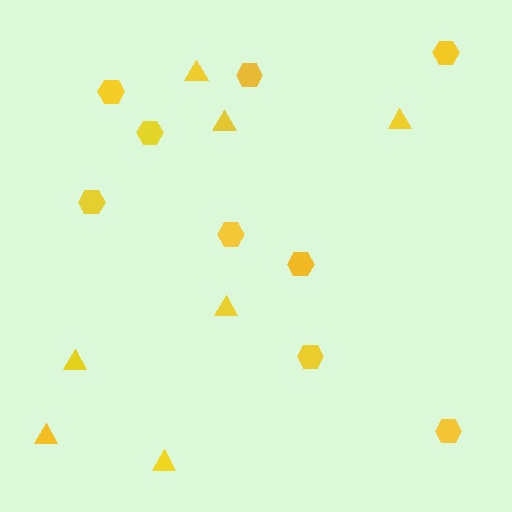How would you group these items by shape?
There are 2 groups: one group of hexagons (9) and one group of triangles (7).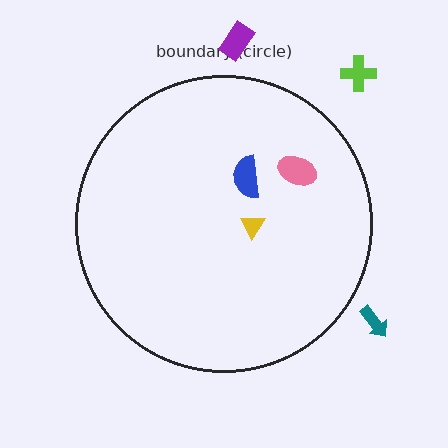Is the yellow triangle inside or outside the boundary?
Inside.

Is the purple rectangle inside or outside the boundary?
Outside.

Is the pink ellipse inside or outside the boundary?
Inside.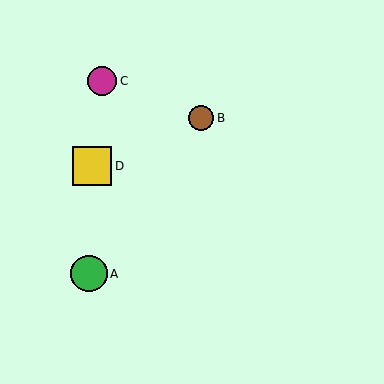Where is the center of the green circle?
The center of the green circle is at (89, 274).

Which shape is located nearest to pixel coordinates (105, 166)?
The yellow square (labeled D) at (92, 166) is nearest to that location.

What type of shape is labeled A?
Shape A is a green circle.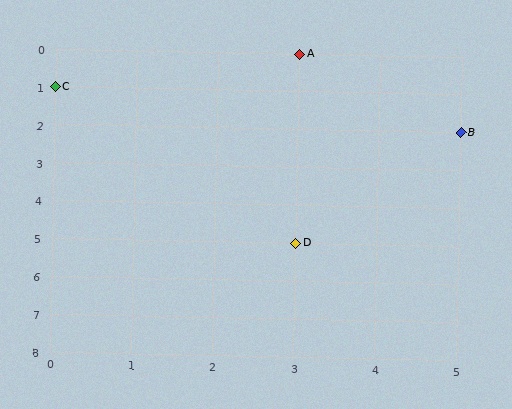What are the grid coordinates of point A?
Point A is at grid coordinates (3, 0).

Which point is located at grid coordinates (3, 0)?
Point A is at (3, 0).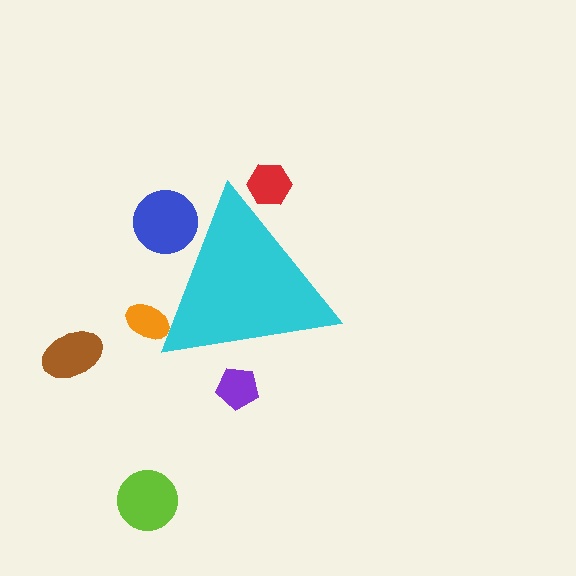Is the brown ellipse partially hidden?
No, the brown ellipse is fully visible.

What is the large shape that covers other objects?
A cyan triangle.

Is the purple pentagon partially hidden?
Yes, the purple pentagon is partially hidden behind the cyan triangle.